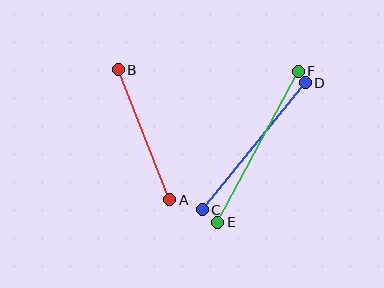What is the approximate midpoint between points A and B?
The midpoint is at approximately (144, 135) pixels.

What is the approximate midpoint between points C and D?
The midpoint is at approximately (254, 146) pixels.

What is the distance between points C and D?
The distance is approximately 164 pixels.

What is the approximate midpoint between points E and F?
The midpoint is at approximately (258, 147) pixels.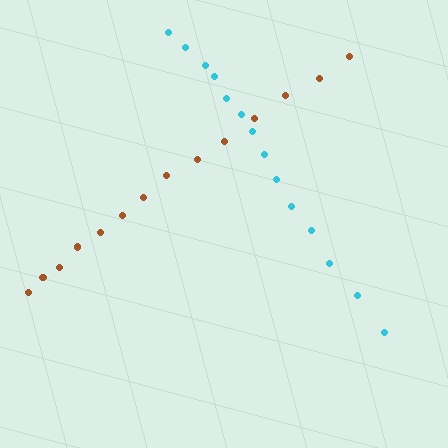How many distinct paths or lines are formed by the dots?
There are 2 distinct paths.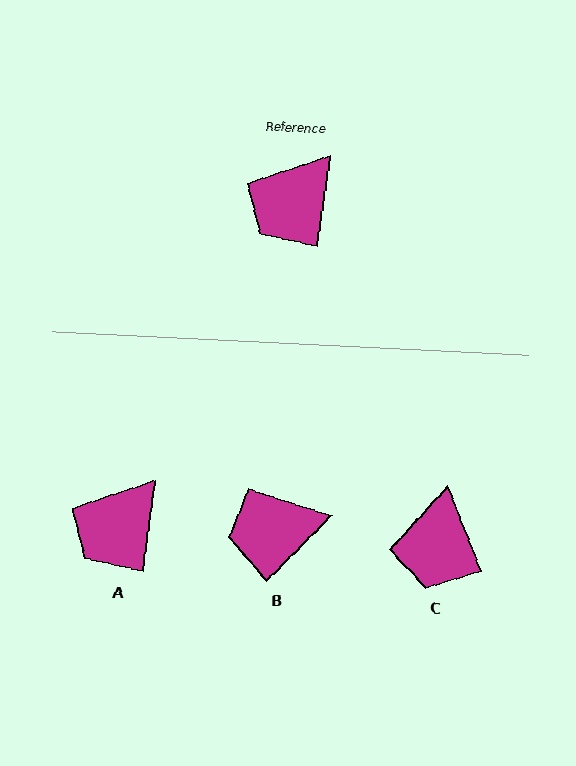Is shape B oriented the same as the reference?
No, it is off by about 37 degrees.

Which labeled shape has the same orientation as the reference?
A.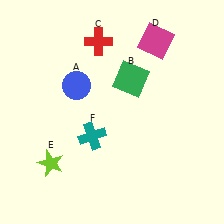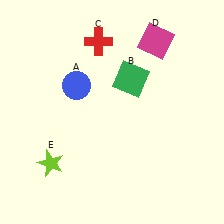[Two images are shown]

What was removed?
The teal cross (F) was removed in Image 2.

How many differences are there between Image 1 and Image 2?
There is 1 difference between the two images.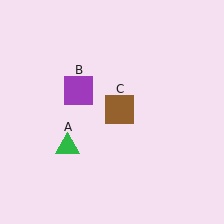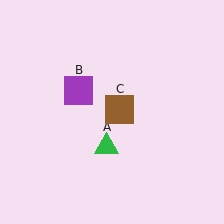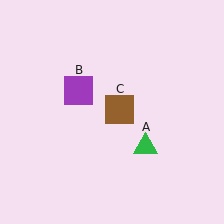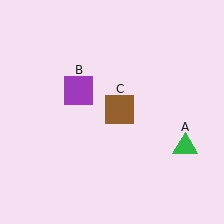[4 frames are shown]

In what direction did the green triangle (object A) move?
The green triangle (object A) moved right.